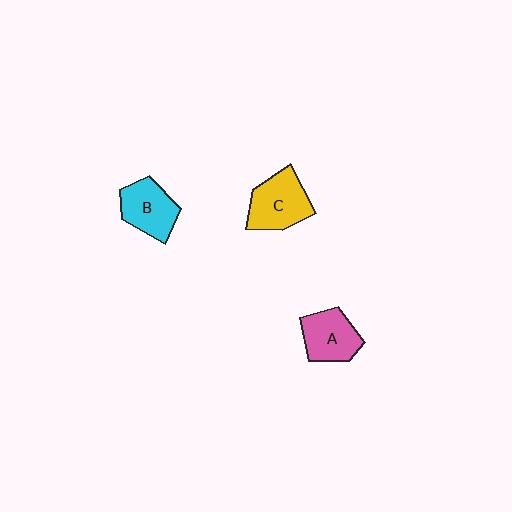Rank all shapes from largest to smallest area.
From largest to smallest: C (yellow), B (cyan), A (pink).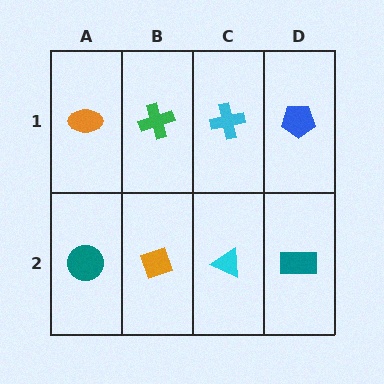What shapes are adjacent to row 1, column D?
A teal rectangle (row 2, column D), a cyan cross (row 1, column C).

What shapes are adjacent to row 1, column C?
A cyan triangle (row 2, column C), a green cross (row 1, column B), a blue pentagon (row 1, column D).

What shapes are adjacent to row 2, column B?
A green cross (row 1, column B), a teal circle (row 2, column A), a cyan triangle (row 2, column C).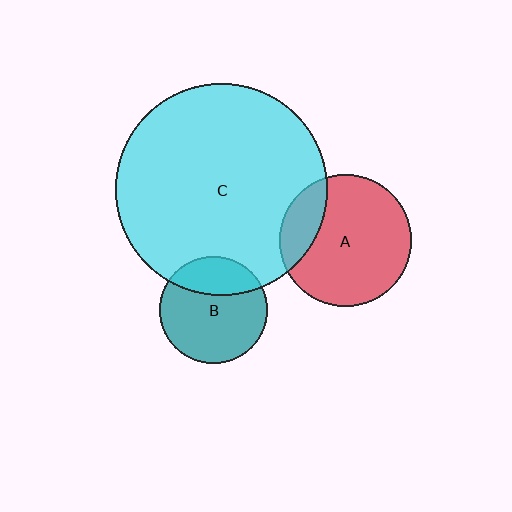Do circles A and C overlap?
Yes.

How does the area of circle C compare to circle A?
Approximately 2.6 times.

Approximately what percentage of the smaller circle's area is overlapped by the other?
Approximately 20%.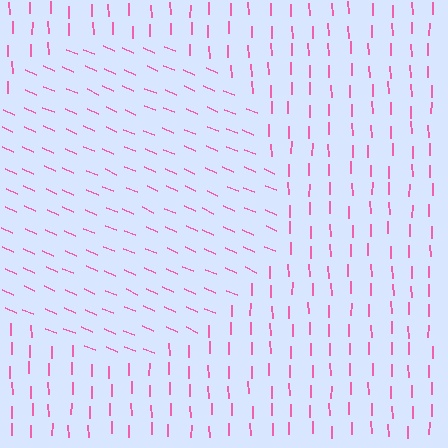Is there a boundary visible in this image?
Yes, there is a texture boundary formed by a change in line orientation.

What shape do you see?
I see a circle.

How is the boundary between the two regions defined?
The boundary is defined purely by a change in line orientation (approximately 65 degrees difference). All lines are the same color and thickness.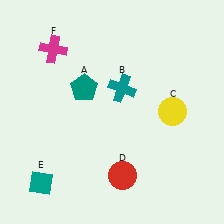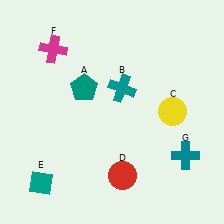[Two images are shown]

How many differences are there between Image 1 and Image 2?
There is 1 difference between the two images.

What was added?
A teal cross (G) was added in Image 2.